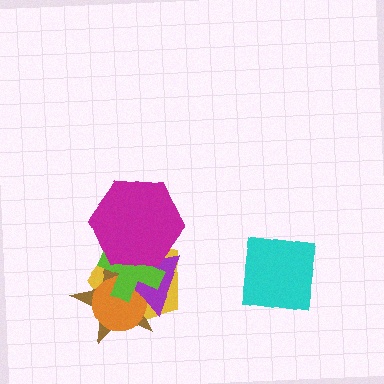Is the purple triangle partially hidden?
Yes, it is partially covered by another shape.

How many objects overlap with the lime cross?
5 objects overlap with the lime cross.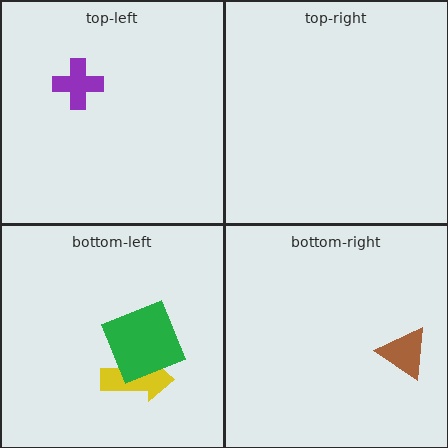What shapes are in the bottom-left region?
The yellow arrow, the green square.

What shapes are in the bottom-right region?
The brown triangle.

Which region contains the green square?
The bottom-left region.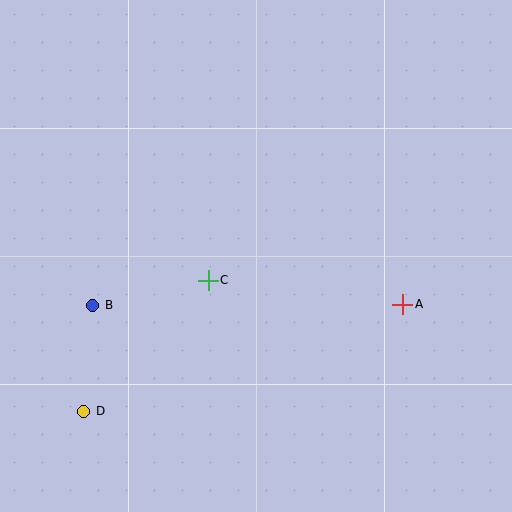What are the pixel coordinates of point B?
Point B is at (93, 305).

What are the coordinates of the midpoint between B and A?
The midpoint between B and A is at (248, 305).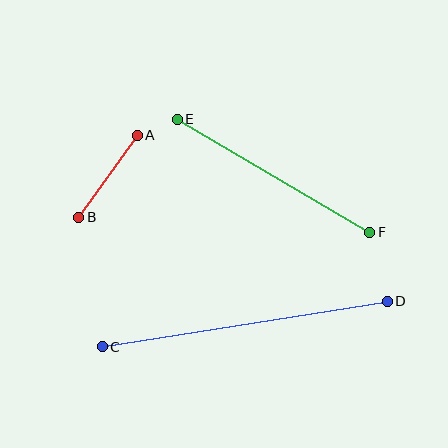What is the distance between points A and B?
The distance is approximately 101 pixels.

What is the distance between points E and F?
The distance is approximately 223 pixels.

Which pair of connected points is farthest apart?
Points C and D are farthest apart.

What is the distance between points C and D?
The distance is approximately 288 pixels.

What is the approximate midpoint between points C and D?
The midpoint is at approximately (245, 324) pixels.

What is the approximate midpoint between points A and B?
The midpoint is at approximately (108, 176) pixels.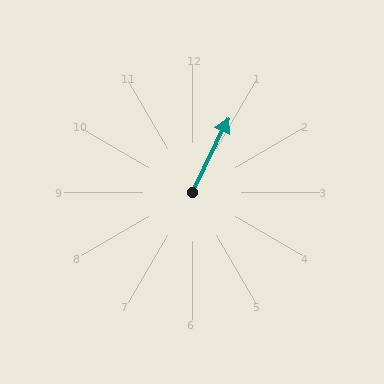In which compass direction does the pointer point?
Northeast.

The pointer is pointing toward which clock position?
Roughly 1 o'clock.